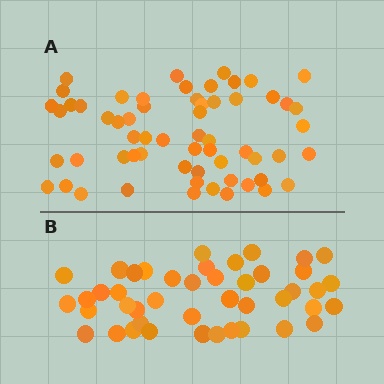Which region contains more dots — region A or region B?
Region A (the top region) has more dots.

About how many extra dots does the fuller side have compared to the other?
Region A has approximately 15 more dots than region B.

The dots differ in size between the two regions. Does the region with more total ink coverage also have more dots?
No. Region B has more total ink coverage because its dots are larger, but region A actually contains more individual dots. Total area can be misleading — the number of items is what matters here.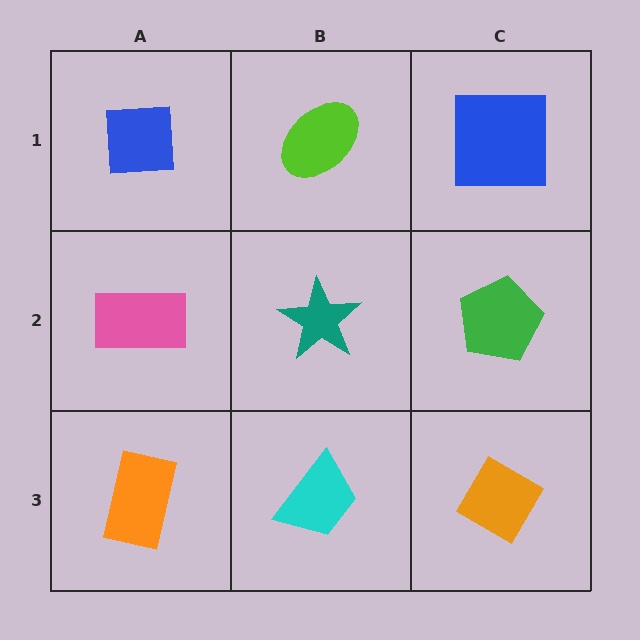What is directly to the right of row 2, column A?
A teal star.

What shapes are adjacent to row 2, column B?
A lime ellipse (row 1, column B), a cyan trapezoid (row 3, column B), a pink rectangle (row 2, column A), a green pentagon (row 2, column C).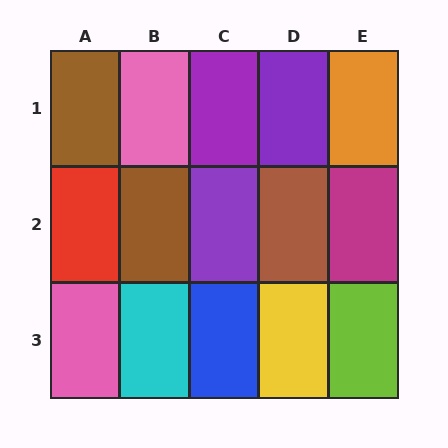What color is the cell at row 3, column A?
Pink.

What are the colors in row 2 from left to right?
Red, brown, purple, brown, magenta.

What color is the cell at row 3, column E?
Lime.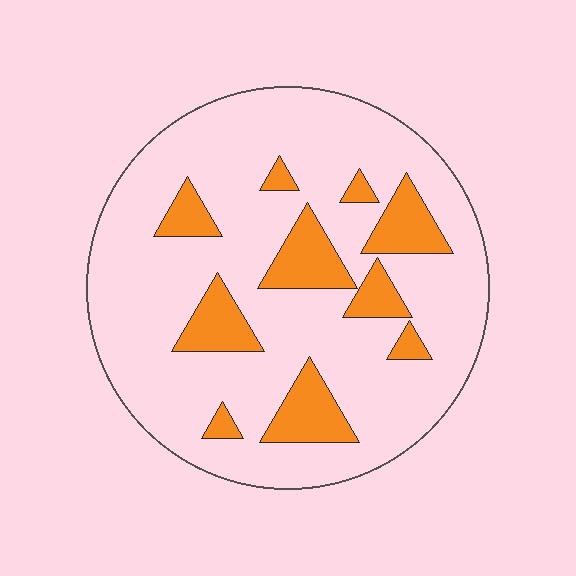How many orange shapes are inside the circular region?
10.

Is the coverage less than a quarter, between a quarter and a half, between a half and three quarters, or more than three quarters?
Less than a quarter.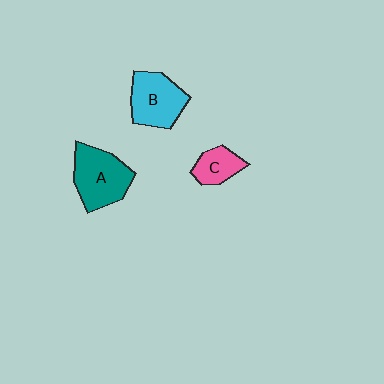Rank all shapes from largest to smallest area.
From largest to smallest: A (teal), B (cyan), C (pink).